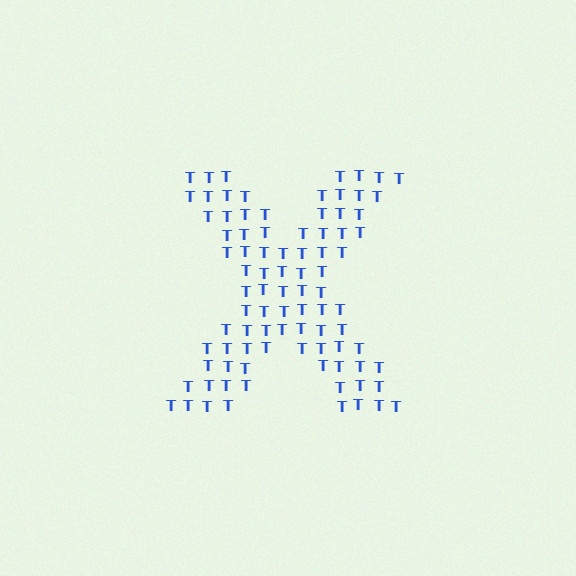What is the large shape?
The large shape is the letter X.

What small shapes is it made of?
It is made of small letter T's.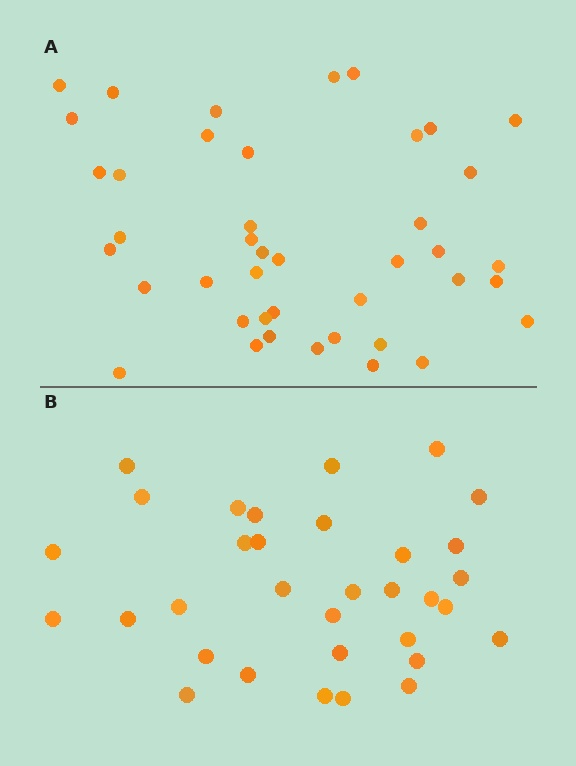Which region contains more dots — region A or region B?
Region A (the top region) has more dots.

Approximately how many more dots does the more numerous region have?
Region A has roughly 8 or so more dots than region B.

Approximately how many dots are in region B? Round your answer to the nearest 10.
About 30 dots. (The exact count is 33, which rounds to 30.)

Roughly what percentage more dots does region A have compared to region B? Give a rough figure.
About 25% more.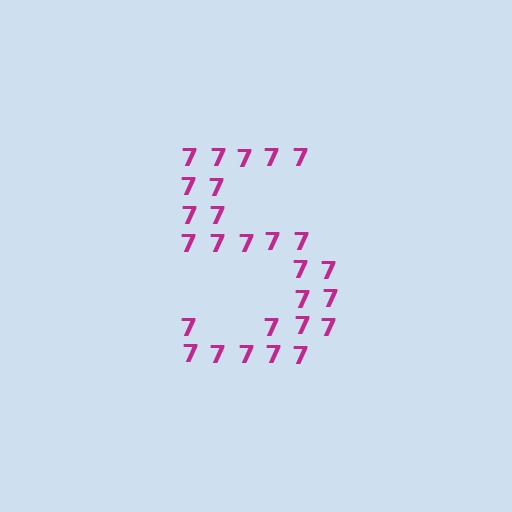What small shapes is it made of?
It is made of small digit 7's.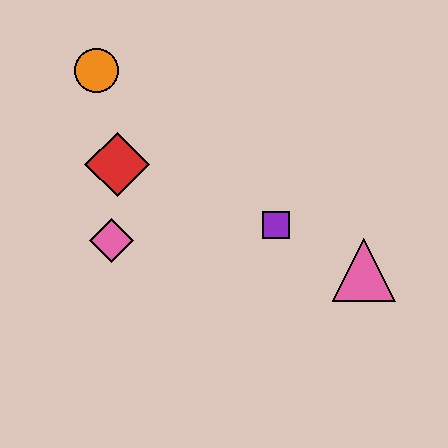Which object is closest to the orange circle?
The red diamond is closest to the orange circle.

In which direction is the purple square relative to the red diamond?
The purple square is to the right of the red diamond.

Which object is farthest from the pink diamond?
The pink triangle is farthest from the pink diamond.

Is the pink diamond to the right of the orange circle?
Yes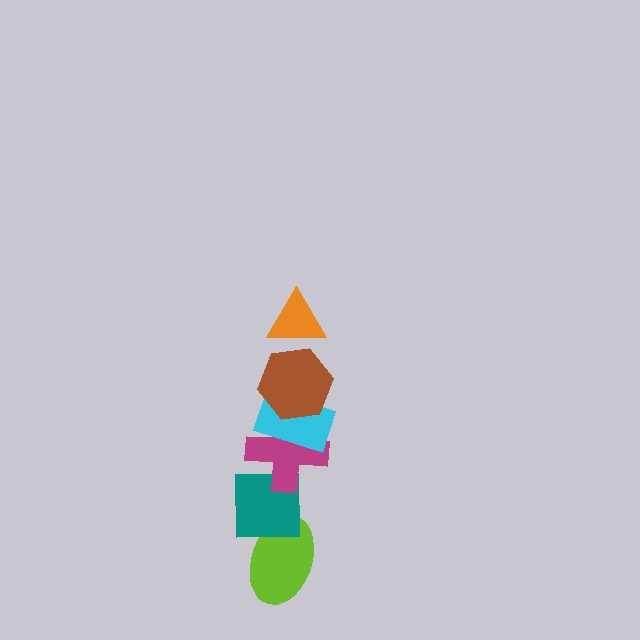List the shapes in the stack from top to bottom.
From top to bottom: the orange triangle, the brown hexagon, the cyan rectangle, the magenta cross, the teal square, the lime ellipse.